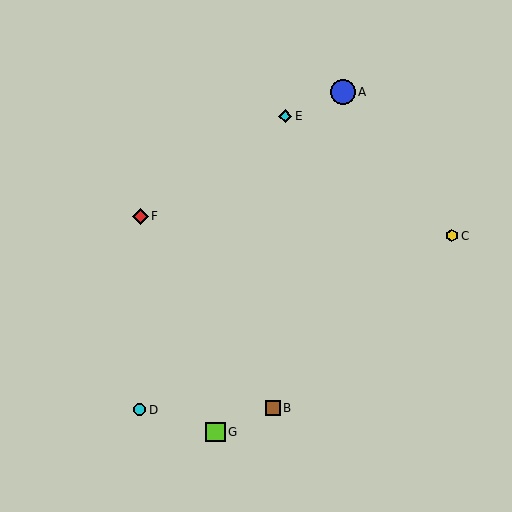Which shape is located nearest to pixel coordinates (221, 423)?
The lime square (labeled G) at (215, 432) is nearest to that location.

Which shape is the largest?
The blue circle (labeled A) is the largest.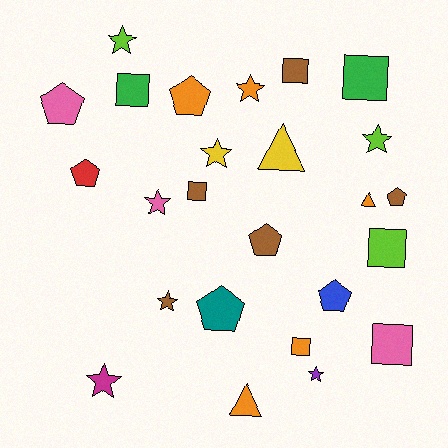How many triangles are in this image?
There are 3 triangles.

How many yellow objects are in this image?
There are 2 yellow objects.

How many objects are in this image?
There are 25 objects.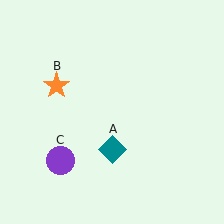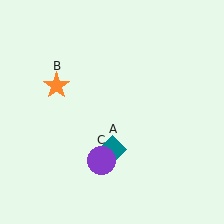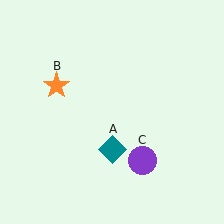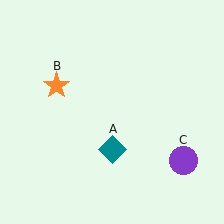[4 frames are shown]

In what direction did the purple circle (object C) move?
The purple circle (object C) moved right.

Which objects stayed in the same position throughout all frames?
Teal diamond (object A) and orange star (object B) remained stationary.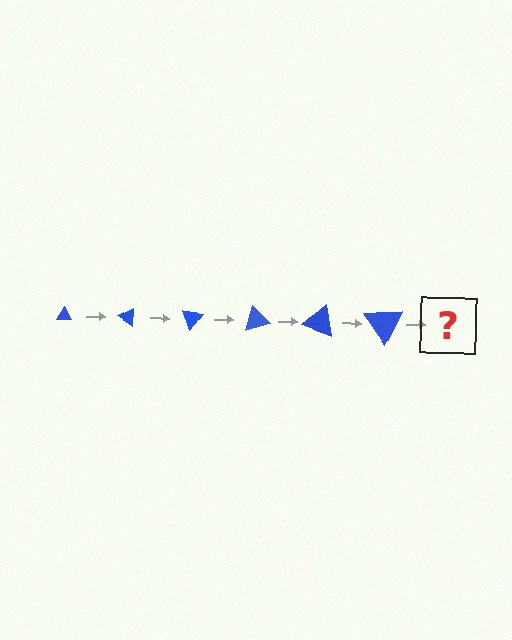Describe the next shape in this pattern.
It should be a triangle, larger than the previous one and rotated 210 degrees from the start.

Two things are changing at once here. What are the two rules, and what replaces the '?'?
The two rules are that the triangle grows larger each step and it rotates 35 degrees each step. The '?' should be a triangle, larger than the previous one and rotated 210 degrees from the start.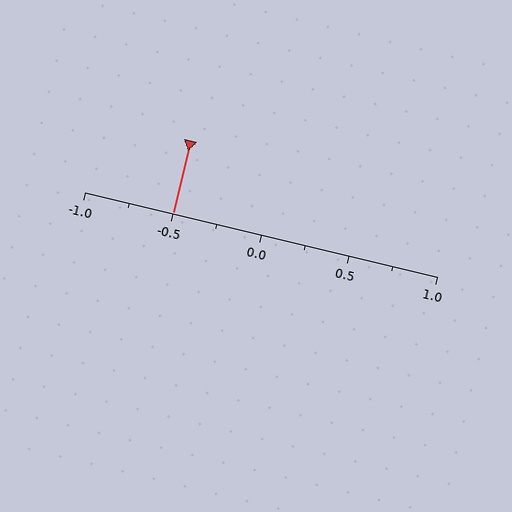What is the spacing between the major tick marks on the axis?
The major ticks are spaced 0.5 apart.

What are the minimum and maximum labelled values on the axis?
The axis runs from -1.0 to 1.0.